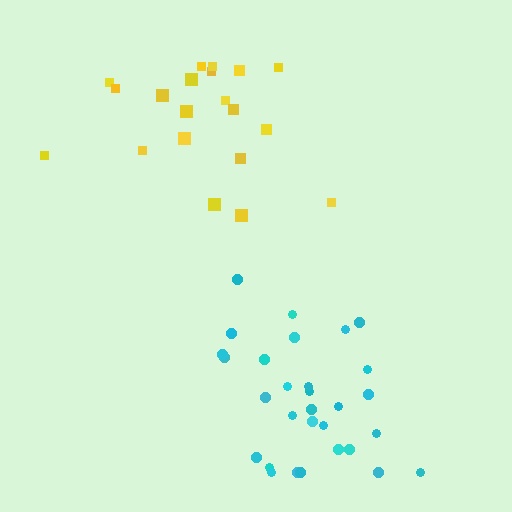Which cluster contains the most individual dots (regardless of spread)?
Cyan (31).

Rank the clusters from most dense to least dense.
cyan, yellow.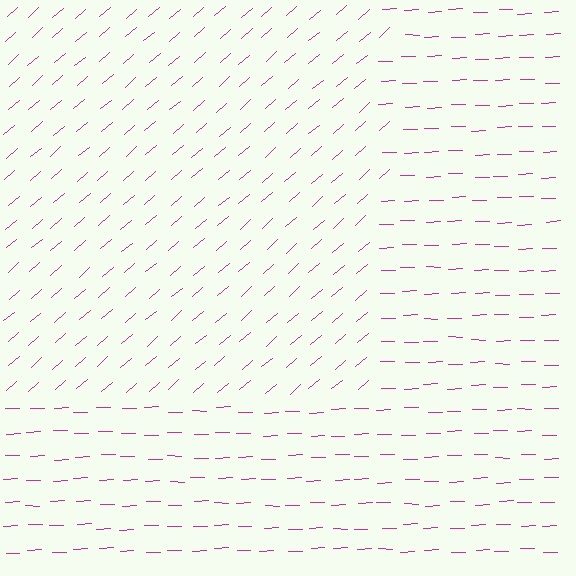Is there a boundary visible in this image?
Yes, there is a texture boundary formed by a change in line orientation.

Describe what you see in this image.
The image is filled with small magenta line segments. A rectangle region in the image has lines oriented differently from the surrounding lines, creating a visible texture boundary.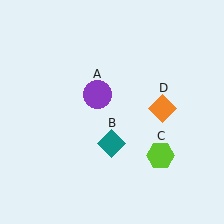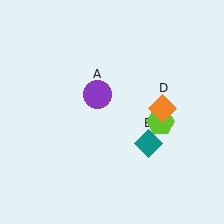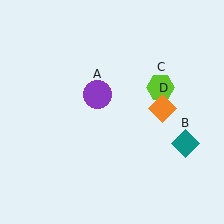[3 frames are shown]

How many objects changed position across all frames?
2 objects changed position: teal diamond (object B), lime hexagon (object C).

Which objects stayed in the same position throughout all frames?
Purple circle (object A) and orange diamond (object D) remained stationary.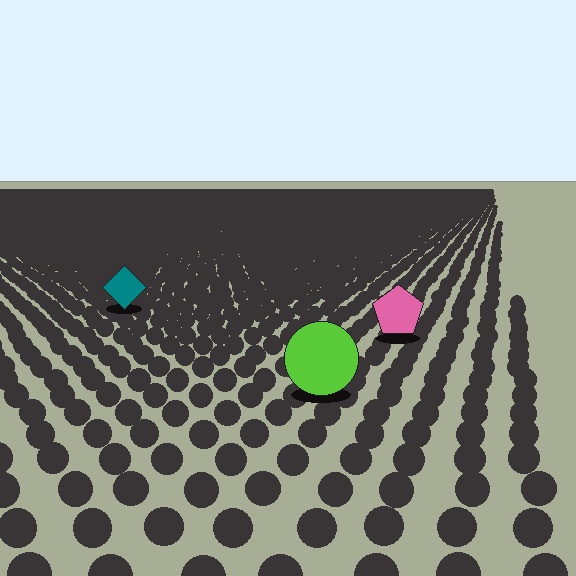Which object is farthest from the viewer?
The teal diamond is farthest from the viewer. It appears smaller and the ground texture around it is denser.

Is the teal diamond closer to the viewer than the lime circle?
No. The lime circle is closer — you can tell from the texture gradient: the ground texture is coarser near it.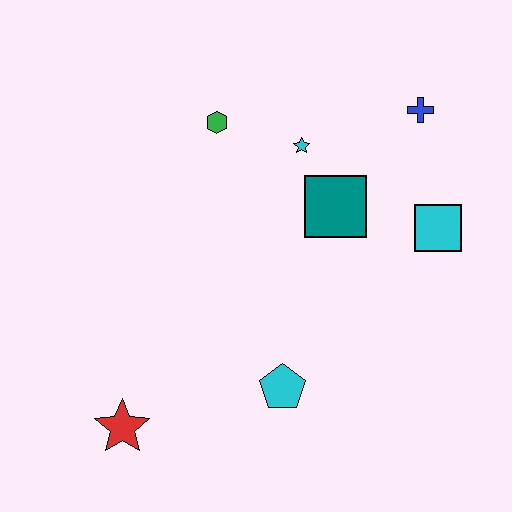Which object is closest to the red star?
The cyan pentagon is closest to the red star.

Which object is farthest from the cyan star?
The red star is farthest from the cyan star.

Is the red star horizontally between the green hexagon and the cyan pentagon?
No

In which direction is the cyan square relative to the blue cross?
The cyan square is below the blue cross.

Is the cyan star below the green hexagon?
Yes